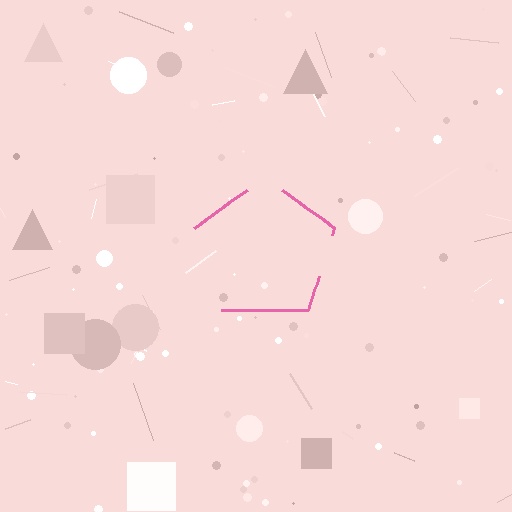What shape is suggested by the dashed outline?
The dashed outline suggests a pentagon.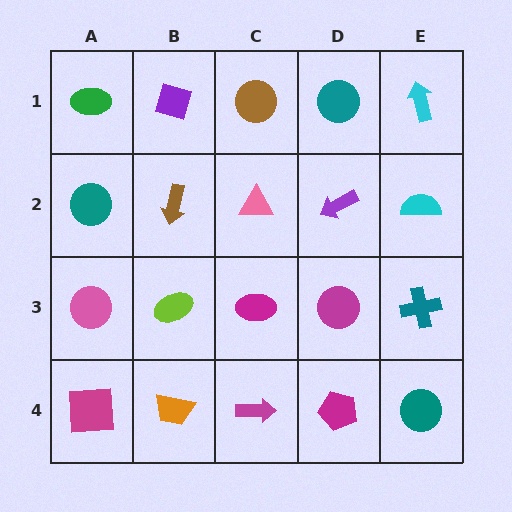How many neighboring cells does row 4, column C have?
3.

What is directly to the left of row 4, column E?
A magenta pentagon.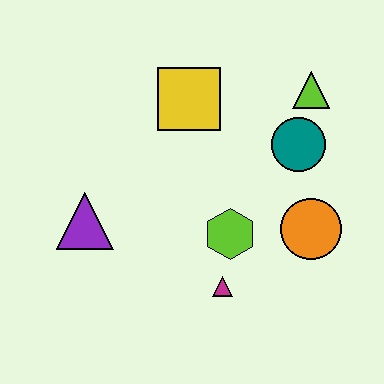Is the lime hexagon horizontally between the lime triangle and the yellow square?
Yes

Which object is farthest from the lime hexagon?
The lime triangle is farthest from the lime hexagon.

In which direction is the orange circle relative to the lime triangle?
The orange circle is below the lime triangle.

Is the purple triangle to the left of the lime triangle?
Yes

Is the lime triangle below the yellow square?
No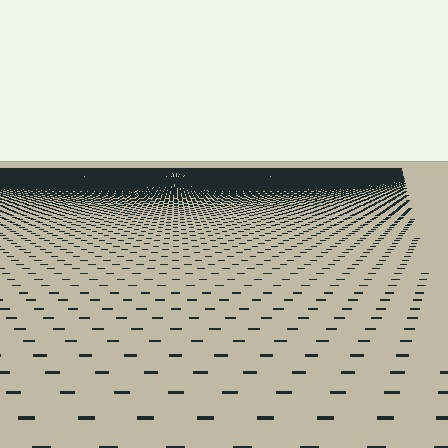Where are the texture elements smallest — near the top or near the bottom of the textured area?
Near the top.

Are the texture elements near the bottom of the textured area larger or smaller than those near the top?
Larger. Near the bottom, elements are closer to the viewer and appear at a bigger on-screen size.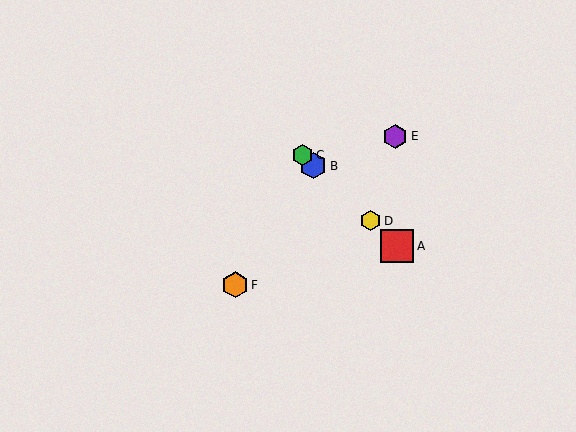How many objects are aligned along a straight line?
4 objects (A, B, C, D) are aligned along a straight line.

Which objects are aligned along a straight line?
Objects A, B, C, D are aligned along a straight line.